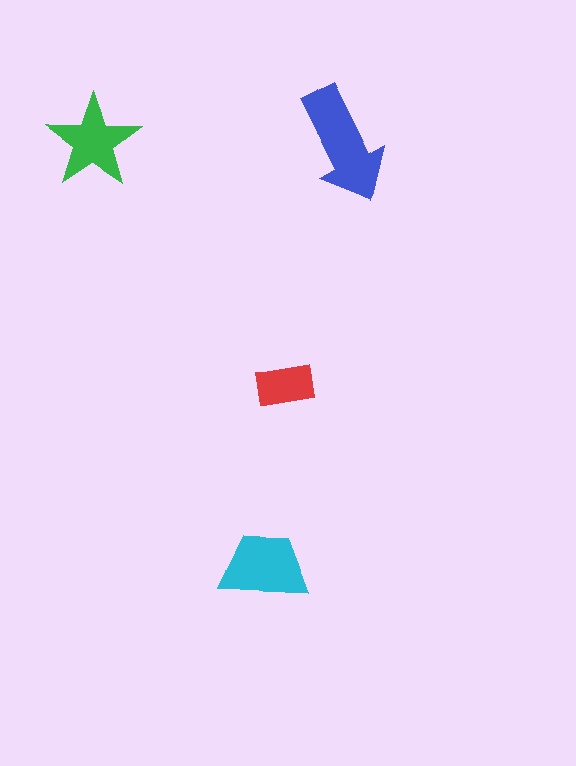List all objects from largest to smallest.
The blue arrow, the cyan trapezoid, the green star, the red rectangle.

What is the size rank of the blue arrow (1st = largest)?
1st.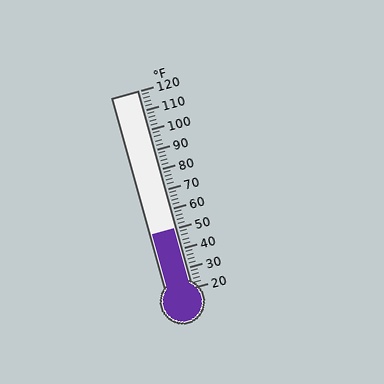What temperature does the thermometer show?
The thermometer shows approximately 50°F.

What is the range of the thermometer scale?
The thermometer scale ranges from 20°F to 120°F.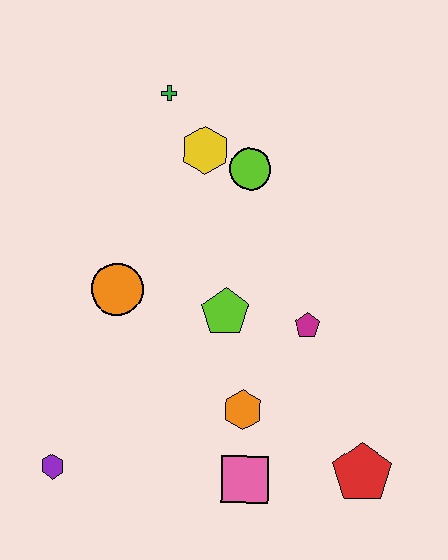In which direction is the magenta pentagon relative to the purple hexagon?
The magenta pentagon is to the right of the purple hexagon.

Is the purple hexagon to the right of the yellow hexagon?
No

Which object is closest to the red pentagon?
The pink square is closest to the red pentagon.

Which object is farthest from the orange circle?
The red pentagon is farthest from the orange circle.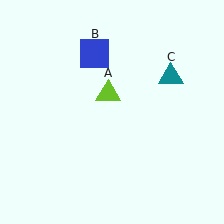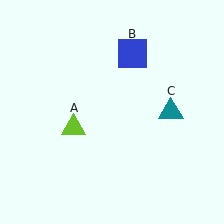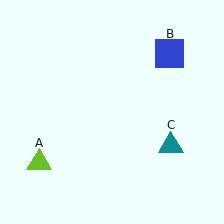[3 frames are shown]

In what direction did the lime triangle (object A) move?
The lime triangle (object A) moved down and to the left.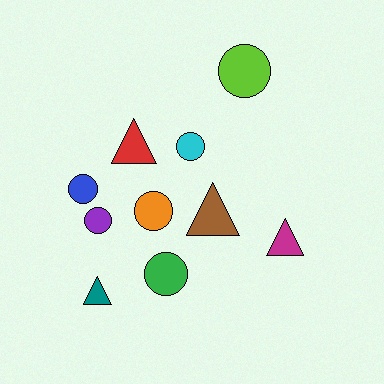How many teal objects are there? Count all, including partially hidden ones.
There is 1 teal object.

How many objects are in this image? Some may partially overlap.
There are 10 objects.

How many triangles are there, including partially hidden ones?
There are 4 triangles.